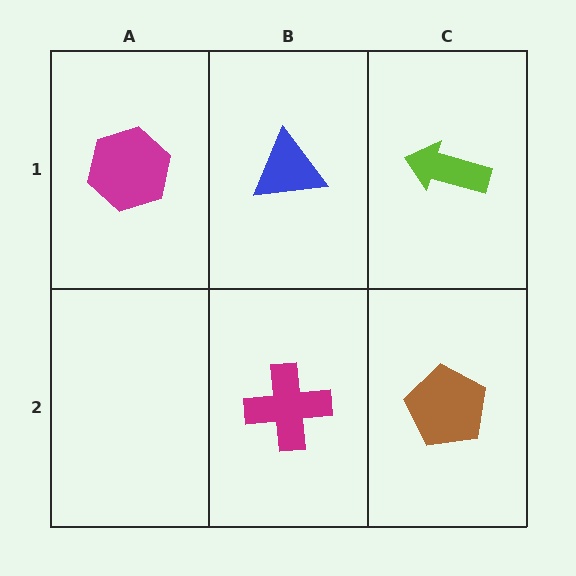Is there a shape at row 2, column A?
No, that cell is empty.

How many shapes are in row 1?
3 shapes.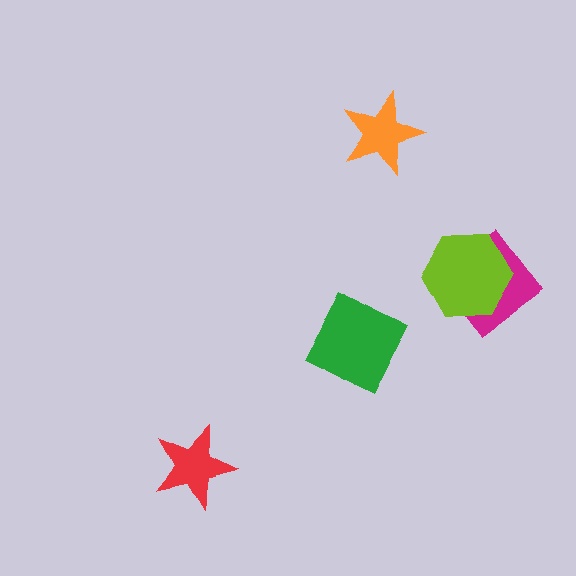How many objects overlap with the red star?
0 objects overlap with the red star.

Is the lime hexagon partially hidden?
No, no other shape covers it.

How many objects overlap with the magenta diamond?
1 object overlaps with the magenta diamond.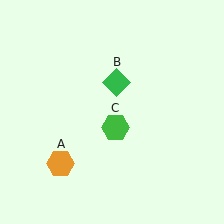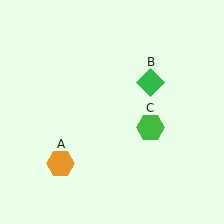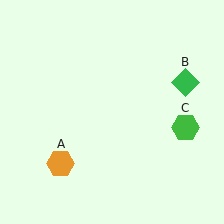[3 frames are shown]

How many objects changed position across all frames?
2 objects changed position: green diamond (object B), green hexagon (object C).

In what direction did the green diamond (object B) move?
The green diamond (object B) moved right.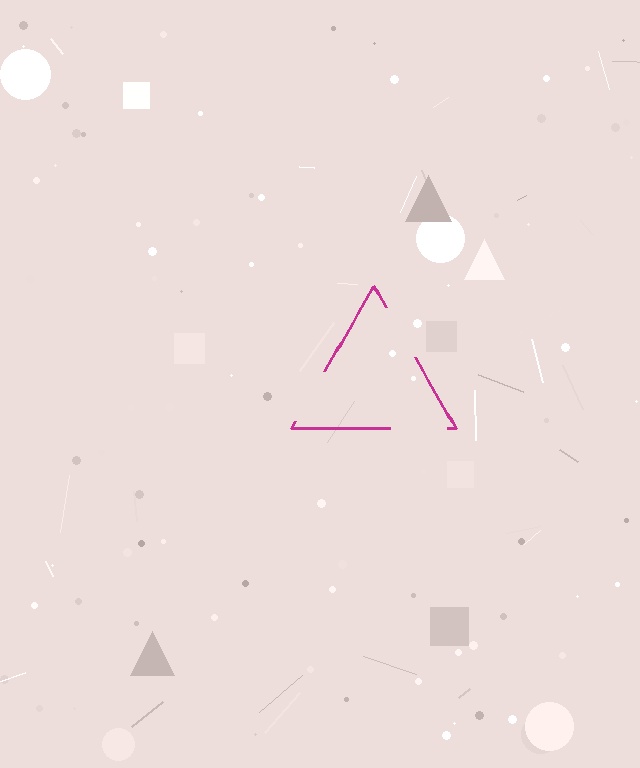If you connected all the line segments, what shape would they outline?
They would outline a triangle.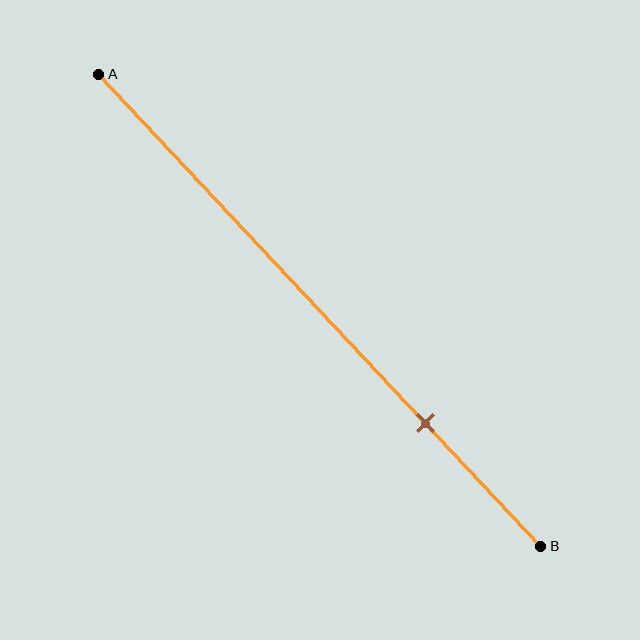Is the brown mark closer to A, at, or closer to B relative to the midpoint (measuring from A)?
The brown mark is closer to point B than the midpoint of segment AB.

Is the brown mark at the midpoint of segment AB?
No, the mark is at about 75% from A, not at the 50% midpoint.